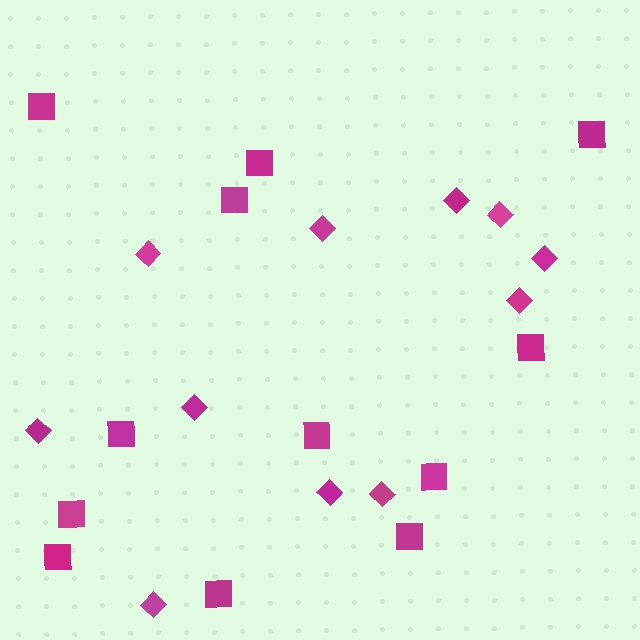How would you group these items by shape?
There are 2 groups: one group of diamonds (11) and one group of squares (12).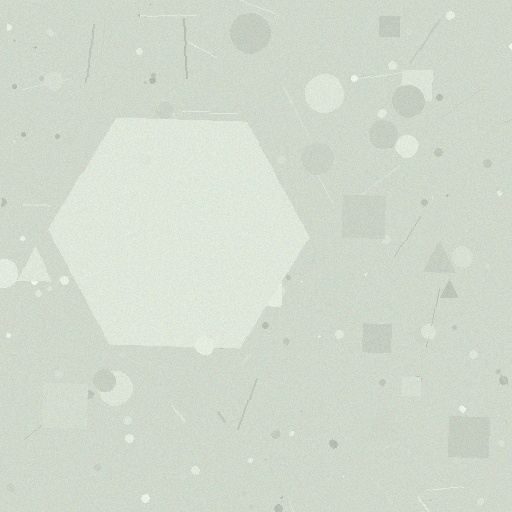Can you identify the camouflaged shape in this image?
The camouflaged shape is a hexagon.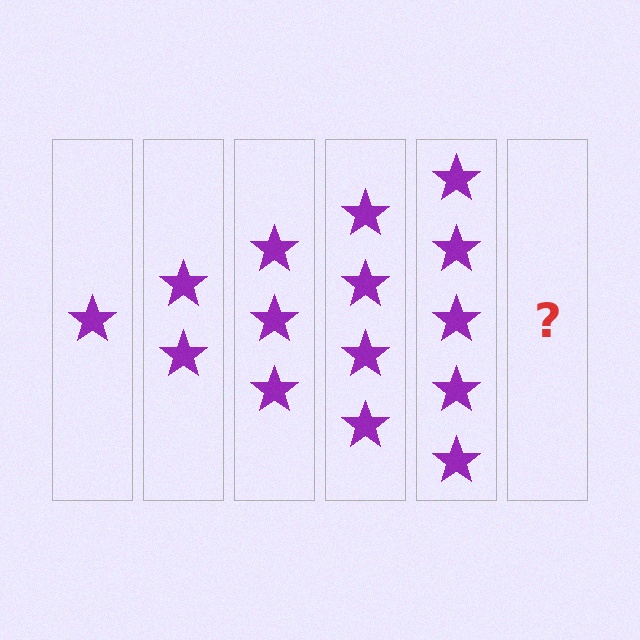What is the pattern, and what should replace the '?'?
The pattern is that each step adds one more star. The '?' should be 6 stars.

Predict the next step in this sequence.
The next step is 6 stars.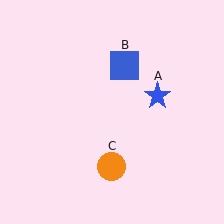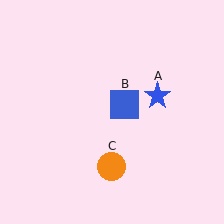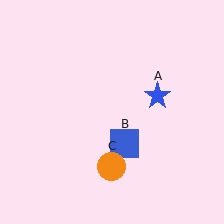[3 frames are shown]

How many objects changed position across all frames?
1 object changed position: blue square (object B).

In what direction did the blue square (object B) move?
The blue square (object B) moved down.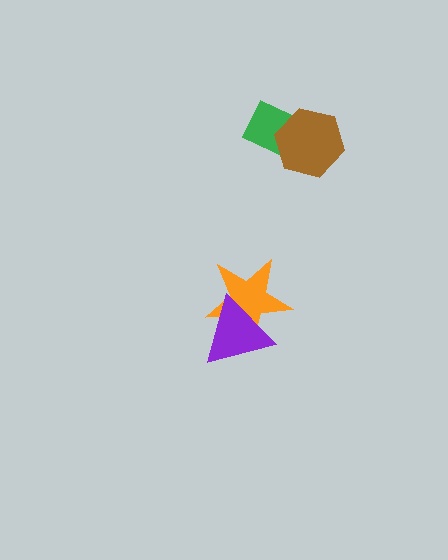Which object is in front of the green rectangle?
The brown hexagon is in front of the green rectangle.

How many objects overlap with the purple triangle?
1 object overlaps with the purple triangle.